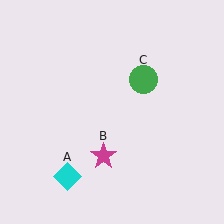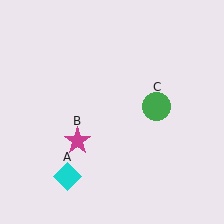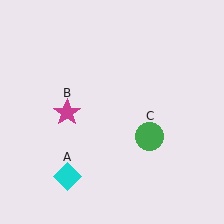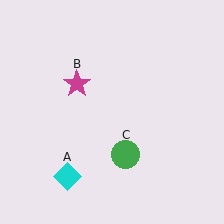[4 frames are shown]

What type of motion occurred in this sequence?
The magenta star (object B), green circle (object C) rotated clockwise around the center of the scene.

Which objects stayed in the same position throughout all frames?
Cyan diamond (object A) remained stationary.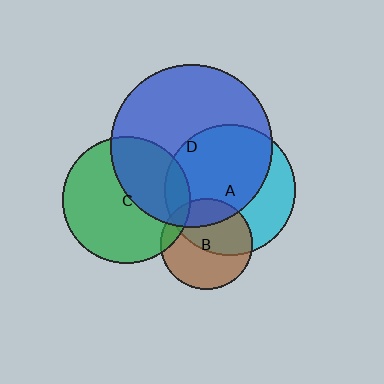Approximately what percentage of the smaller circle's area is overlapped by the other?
Approximately 40%.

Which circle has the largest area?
Circle D (blue).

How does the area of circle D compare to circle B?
Approximately 3.2 times.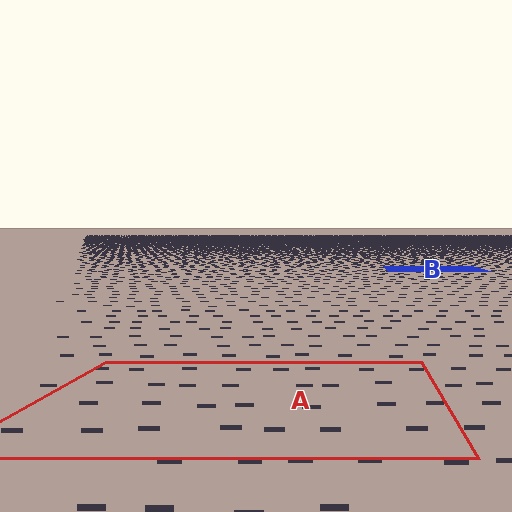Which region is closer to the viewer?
Region A is closer. The texture elements there are larger and more spread out.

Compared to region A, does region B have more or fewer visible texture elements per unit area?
Region B has more texture elements per unit area — they are packed more densely because it is farther away.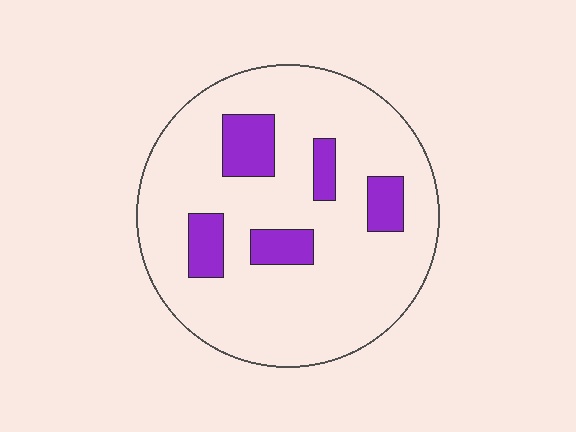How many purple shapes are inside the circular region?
5.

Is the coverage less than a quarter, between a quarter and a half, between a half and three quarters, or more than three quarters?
Less than a quarter.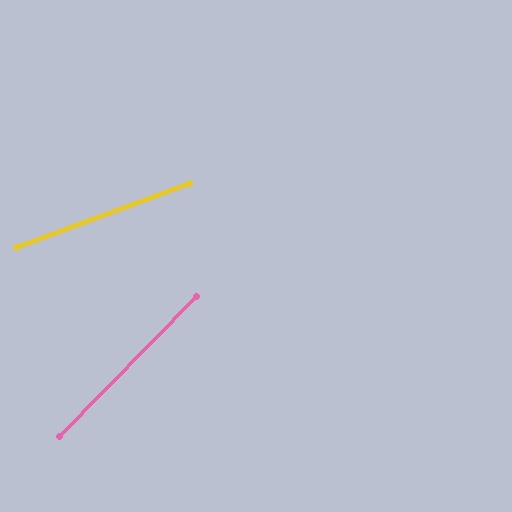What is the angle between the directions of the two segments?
Approximately 25 degrees.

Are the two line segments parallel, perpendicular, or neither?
Neither parallel nor perpendicular — they differ by about 25°.